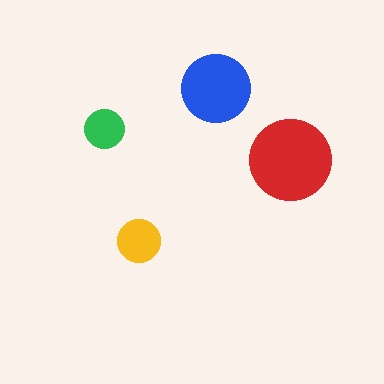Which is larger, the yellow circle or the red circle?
The red one.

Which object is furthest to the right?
The red circle is rightmost.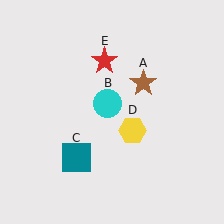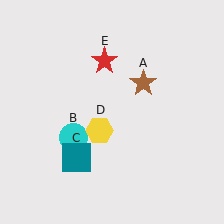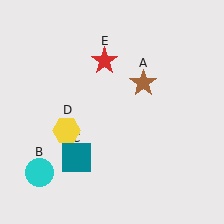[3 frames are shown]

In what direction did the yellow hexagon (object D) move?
The yellow hexagon (object D) moved left.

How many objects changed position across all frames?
2 objects changed position: cyan circle (object B), yellow hexagon (object D).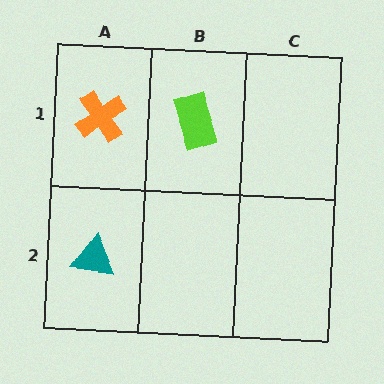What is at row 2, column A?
A teal triangle.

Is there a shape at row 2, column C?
No, that cell is empty.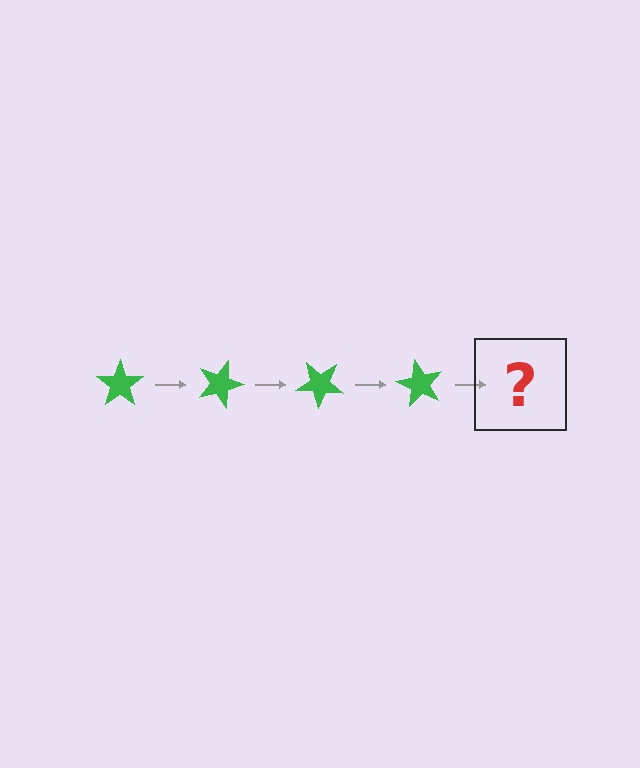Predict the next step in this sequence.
The next step is a green star rotated 80 degrees.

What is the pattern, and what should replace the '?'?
The pattern is that the star rotates 20 degrees each step. The '?' should be a green star rotated 80 degrees.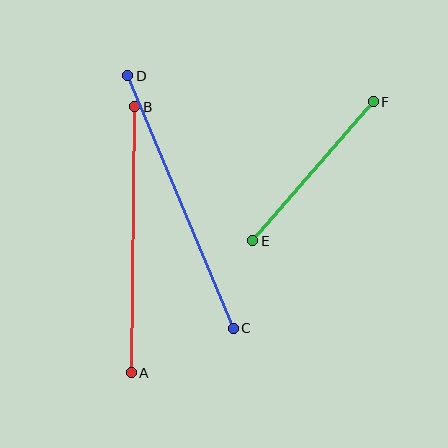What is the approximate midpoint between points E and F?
The midpoint is at approximately (313, 171) pixels.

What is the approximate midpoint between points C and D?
The midpoint is at approximately (181, 202) pixels.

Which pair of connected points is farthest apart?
Points C and D are farthest apart.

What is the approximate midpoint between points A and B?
The midpoint is at approximately (133, 240) pixels.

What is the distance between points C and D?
The distance is approximately 274 pixels.